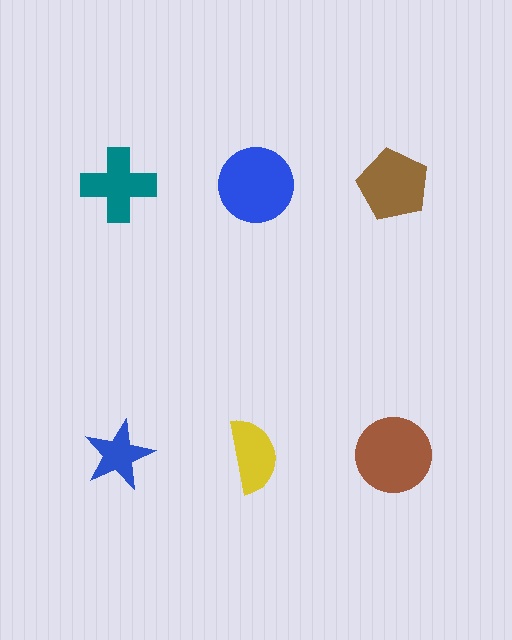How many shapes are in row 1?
3 shapes.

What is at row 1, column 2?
A blue circle.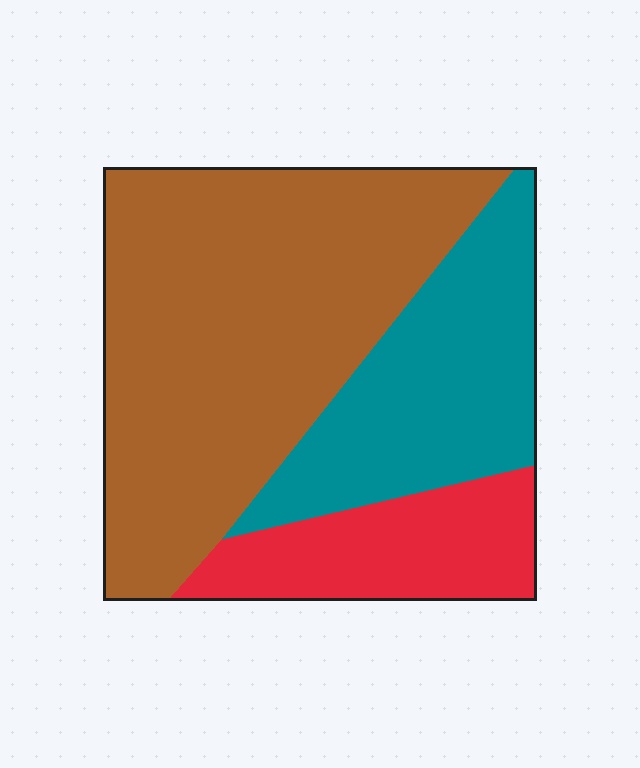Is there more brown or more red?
Brown.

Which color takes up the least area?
Red, at roughly 15%.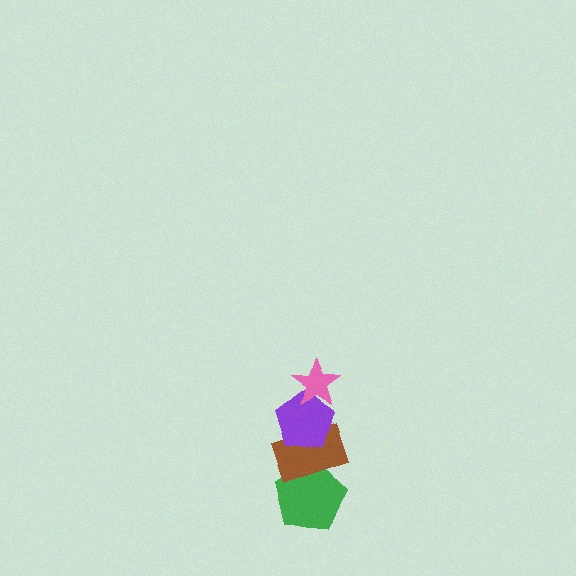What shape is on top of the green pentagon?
The brown rectangle is on top of the green pentagon.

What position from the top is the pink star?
The pink star is 1st from the top.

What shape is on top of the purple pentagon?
The pink star is on top of the purple pentagon.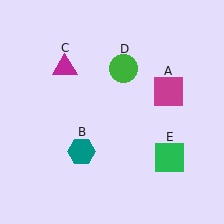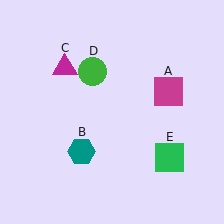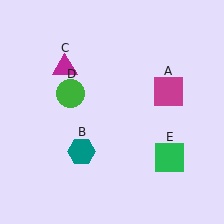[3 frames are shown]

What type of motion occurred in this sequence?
The green circle (object D) rotated counterclockwise around the center of the scene.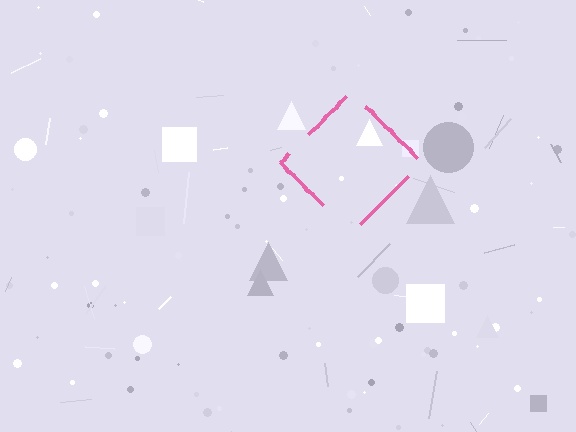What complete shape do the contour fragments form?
The contour fragments form a diamond.